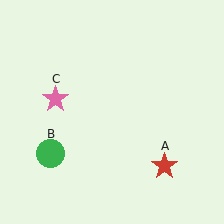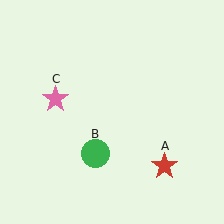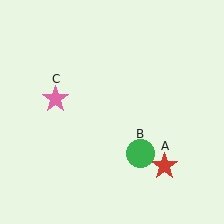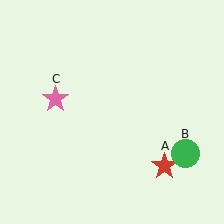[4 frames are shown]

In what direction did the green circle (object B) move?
The green circle (object B) moved right.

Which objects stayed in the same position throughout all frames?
Red star (object A) and pink star (object C) remained stationary.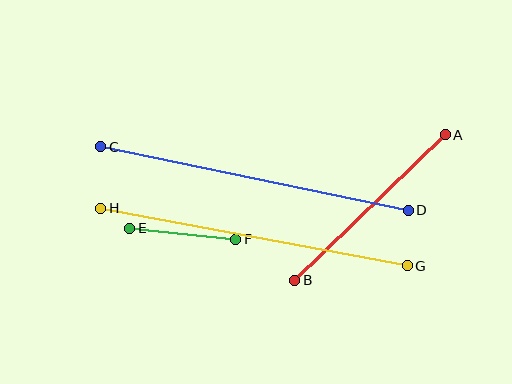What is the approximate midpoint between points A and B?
The midpoint is at approximately (370, 208) pixels.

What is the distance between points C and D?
The distance is approximately 314 pixels.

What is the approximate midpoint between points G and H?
The midpoint is at approximately (254, 237) pixels.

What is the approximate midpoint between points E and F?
The midpoint is at approximately (183, 234) pixels.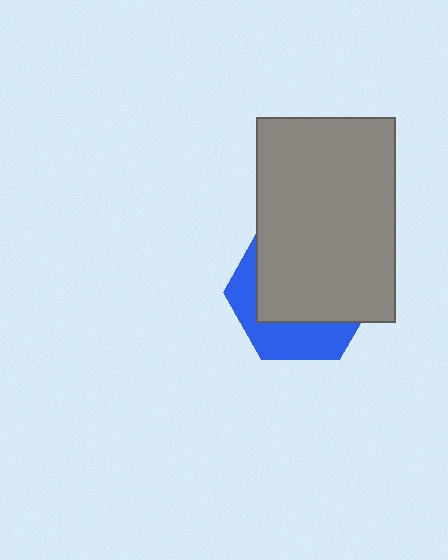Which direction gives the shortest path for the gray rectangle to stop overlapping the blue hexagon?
Moving up gives the shortest separation.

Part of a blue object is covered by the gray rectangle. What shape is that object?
It is a hexagon.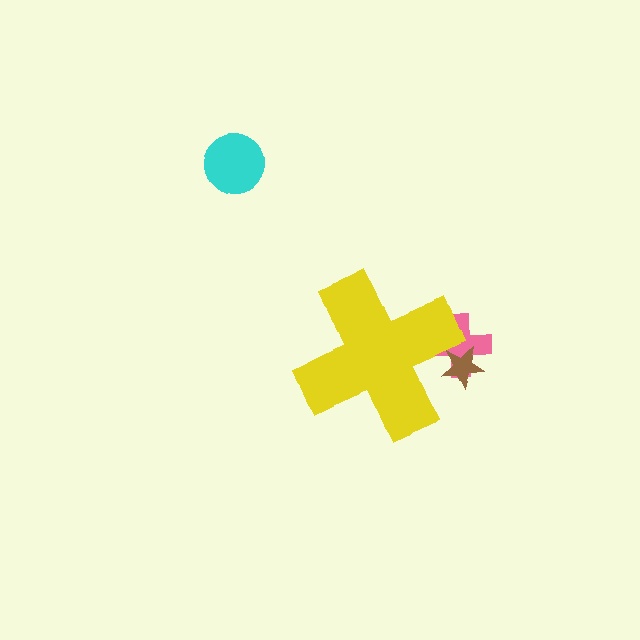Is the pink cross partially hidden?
Yes, the pink cross is partially hidden behind the yellow cross.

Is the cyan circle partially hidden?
No, the cyan circle is fully visible.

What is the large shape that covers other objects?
A yellow cross.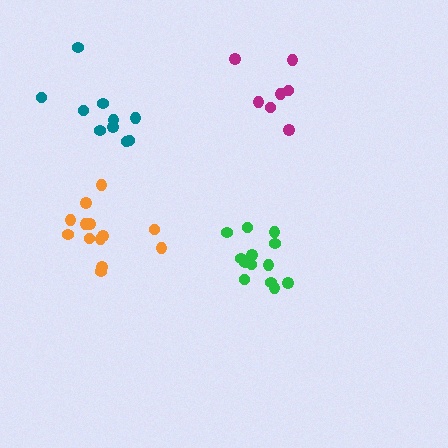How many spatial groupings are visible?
There are 4 spatial groupings.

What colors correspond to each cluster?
The clusters are colored: green, magenta, orange, teal.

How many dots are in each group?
Group 1: 13 dots, Group 2: 7 dots, Group 3: 13 dots, Group 4: 10 dots (43 total).